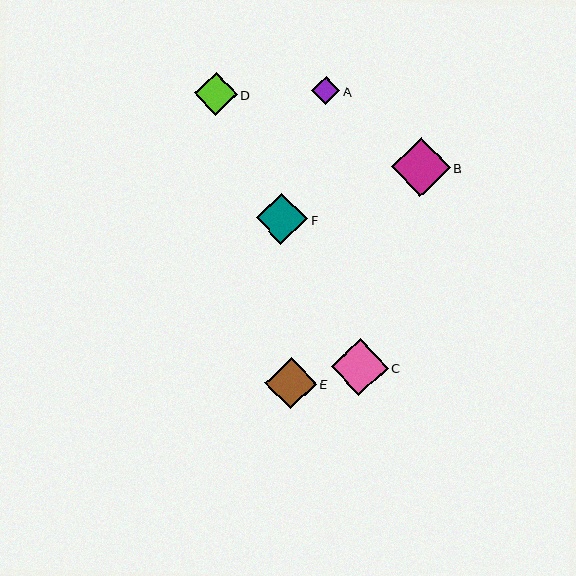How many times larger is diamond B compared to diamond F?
Diamond B is approximately 1.1 times the size of diamond F.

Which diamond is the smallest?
Diamond A is the smallest with a size of approximately 28 pixels.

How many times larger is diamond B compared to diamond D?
Diamond B is approximately 1.4 times the size of diamond D.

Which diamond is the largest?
Diamond B is the largest with a size of approximately 59 pixels.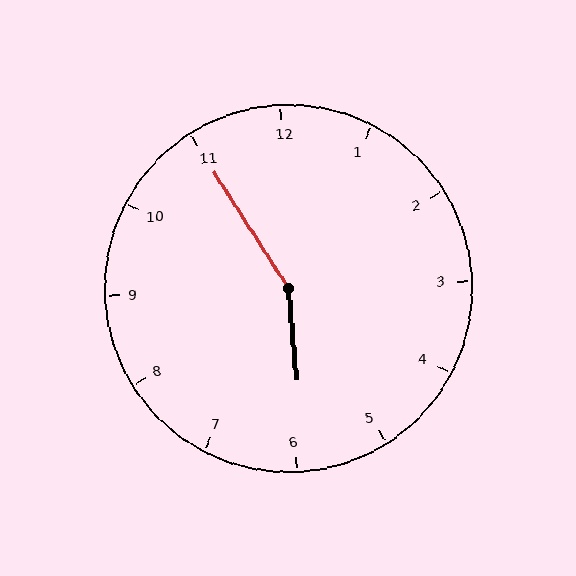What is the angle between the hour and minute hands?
Approximately 152 degrees.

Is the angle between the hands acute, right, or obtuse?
It is obtuse.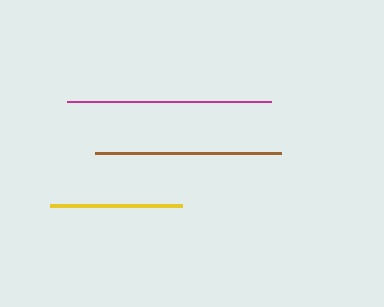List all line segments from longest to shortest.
From longest to shortest: magenta, brown, yellow.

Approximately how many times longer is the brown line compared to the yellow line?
The brown line is approximately 1.4 times the length of the yellow line.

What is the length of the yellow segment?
The yellow segment is approximately 132 pixels long.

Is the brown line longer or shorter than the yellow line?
The brown line is longer than the yellow line.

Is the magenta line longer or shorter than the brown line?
The magenta line is longer than the brown line.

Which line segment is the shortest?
The yellow line is the shortest at approximately 132 pixels.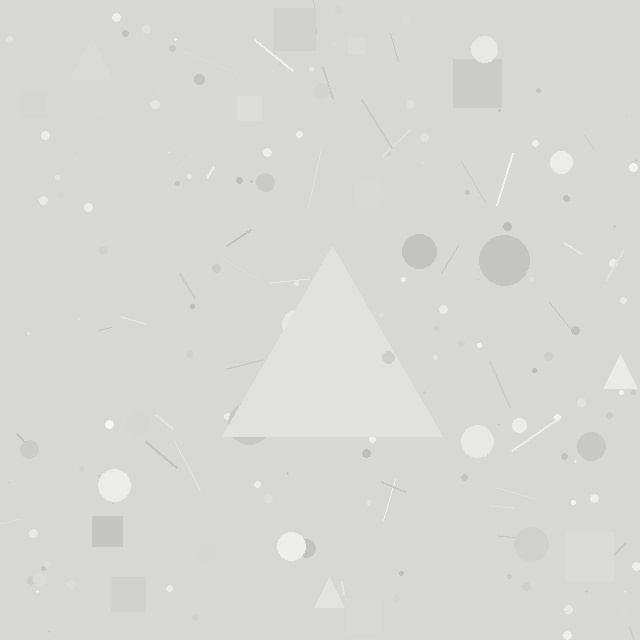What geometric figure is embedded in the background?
A triangle is embedded in the background.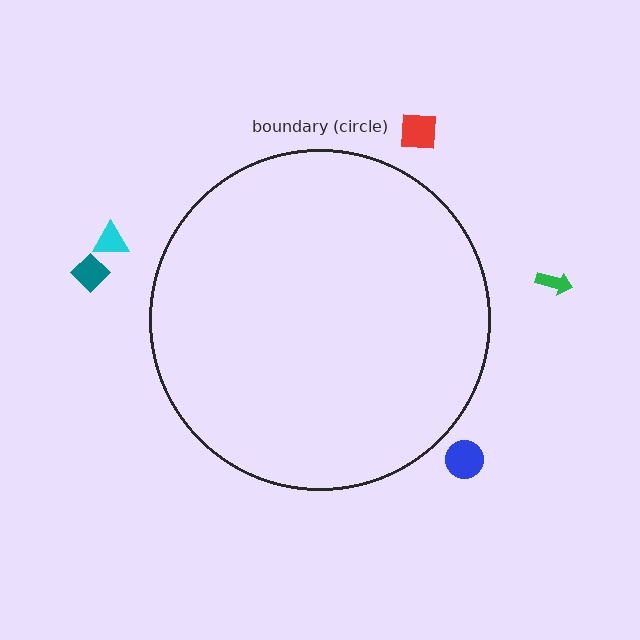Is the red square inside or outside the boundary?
Outside.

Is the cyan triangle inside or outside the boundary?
Outside.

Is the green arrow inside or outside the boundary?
Outside.